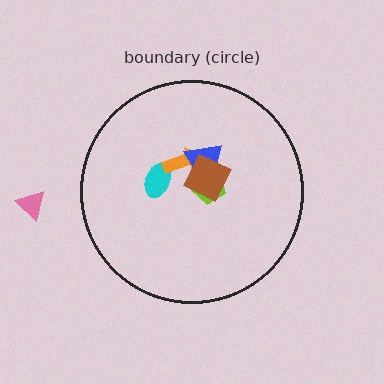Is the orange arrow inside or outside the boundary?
Inside.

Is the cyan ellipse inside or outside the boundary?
Inside.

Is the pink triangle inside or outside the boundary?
Outside.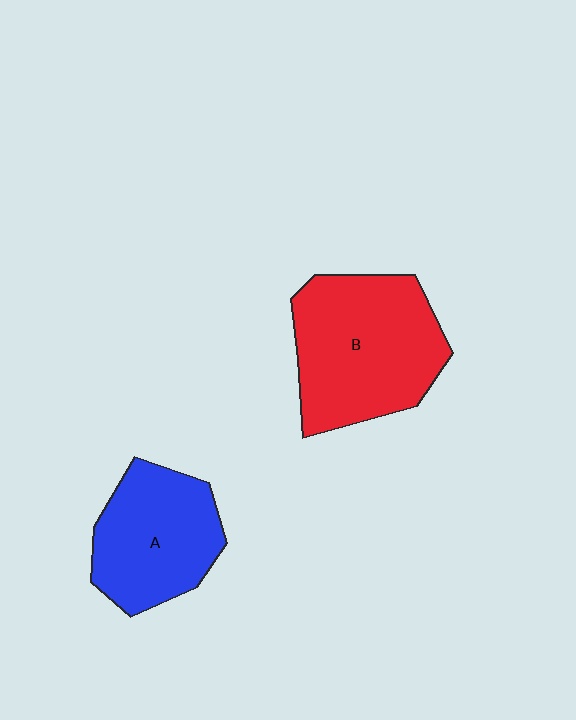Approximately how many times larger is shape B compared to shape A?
Approximately 1.3 times.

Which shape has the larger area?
Shape B (red).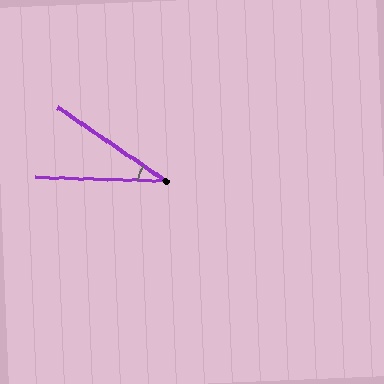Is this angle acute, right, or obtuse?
It is acute.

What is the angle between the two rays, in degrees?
Approximately 32 degrees.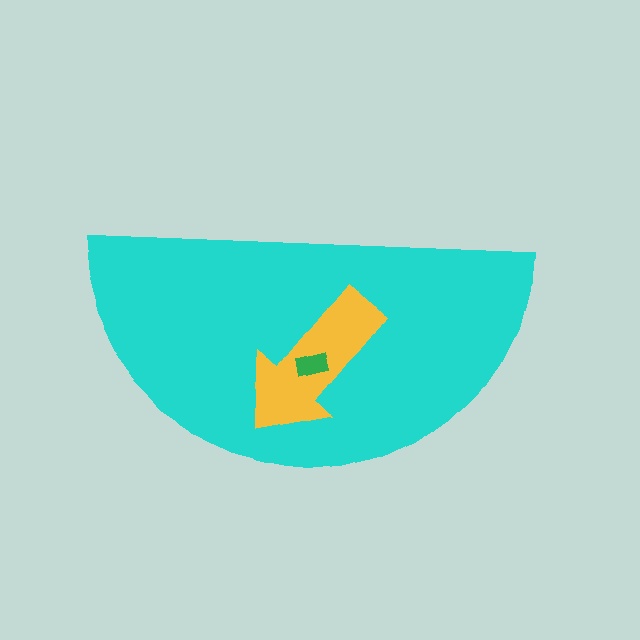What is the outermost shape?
The cyan semicircle.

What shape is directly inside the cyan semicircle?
The yellow arrow.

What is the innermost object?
The green rectangle.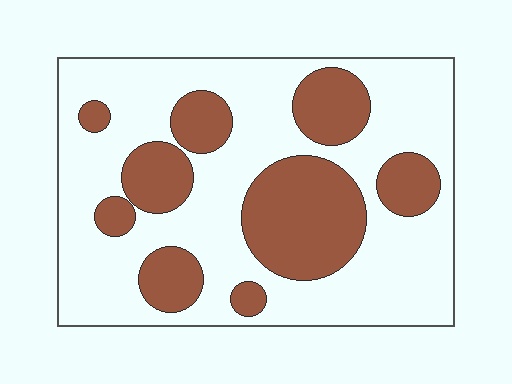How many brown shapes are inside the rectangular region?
9.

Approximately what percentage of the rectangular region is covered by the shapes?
Approximately 30%.